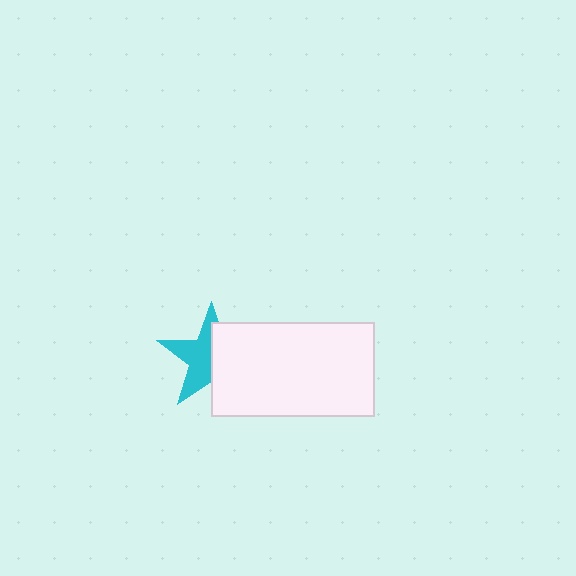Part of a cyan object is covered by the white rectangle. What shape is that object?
It is a star.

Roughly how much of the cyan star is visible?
About half of it is visible (roughly 53%).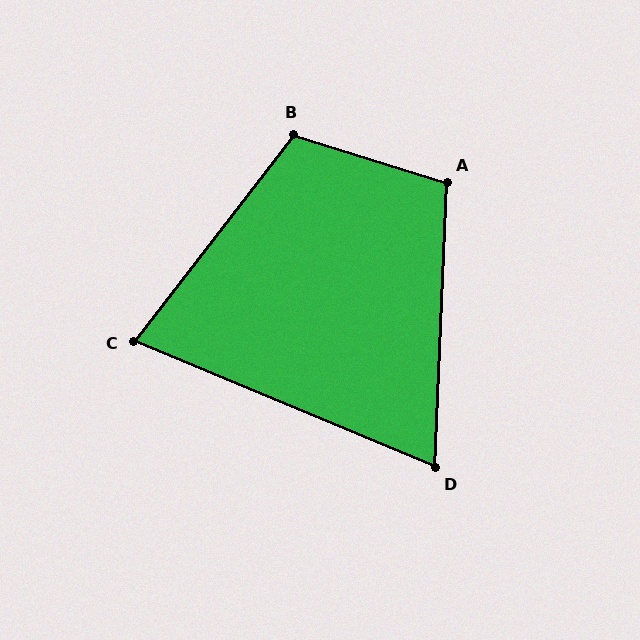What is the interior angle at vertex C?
Approximately 75 degrees (acute).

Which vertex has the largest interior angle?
B, at approximately 110 degrees.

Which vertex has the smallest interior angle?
D, at approximately 70 degrees.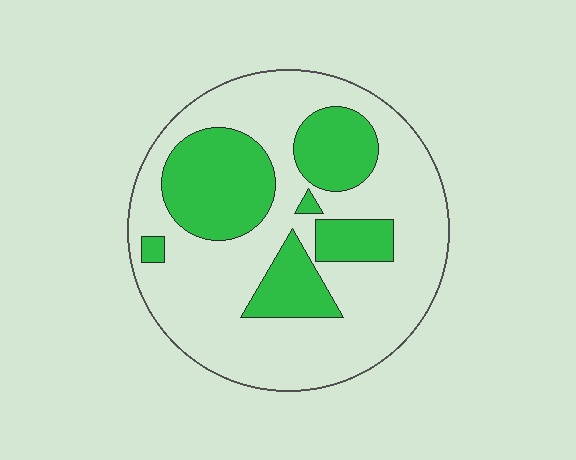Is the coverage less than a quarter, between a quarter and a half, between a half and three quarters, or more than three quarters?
Between a quarter and a half.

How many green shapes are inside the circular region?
6.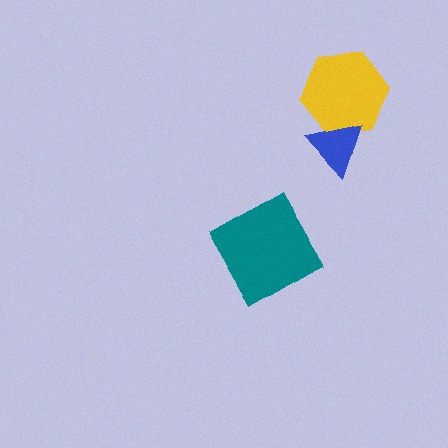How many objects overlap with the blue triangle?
1 object overlaps with the blue triangle.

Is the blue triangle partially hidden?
No, no other shape covers it.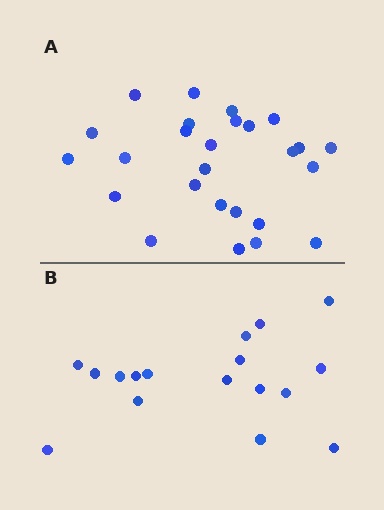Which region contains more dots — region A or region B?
Region A (the top region) has more dots.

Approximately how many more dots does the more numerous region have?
Region A has roughly 8 or so more dots than region B.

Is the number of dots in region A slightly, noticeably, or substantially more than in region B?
Region A has substantially more. The ratio is roughly 1.5 to 1.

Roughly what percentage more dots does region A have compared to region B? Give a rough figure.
About 55% more.